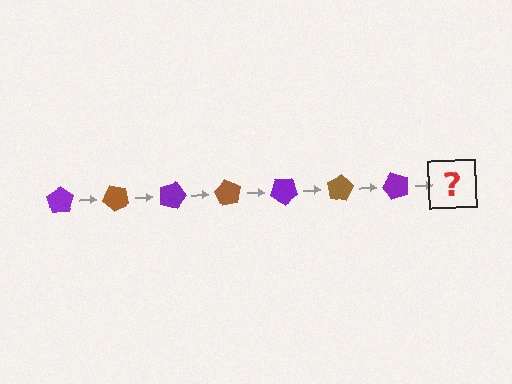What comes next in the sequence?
The next element should be a brown pentagon, rotated 315 degrees from the start.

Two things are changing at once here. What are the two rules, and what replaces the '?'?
The two rules are that it rotates 45 degrees each step and the color cycles through purple and brown. The '?' should be a brown pentagon, rotated 315 degrees from the start.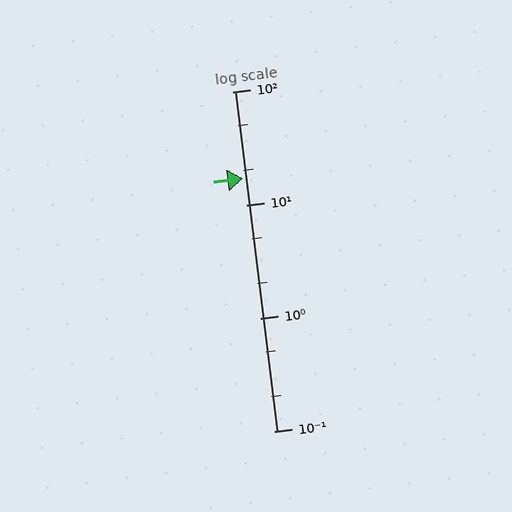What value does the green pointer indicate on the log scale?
The pointer indicates approximately 17.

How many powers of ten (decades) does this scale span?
The scale spans 3 decades, from 0.1 to 100.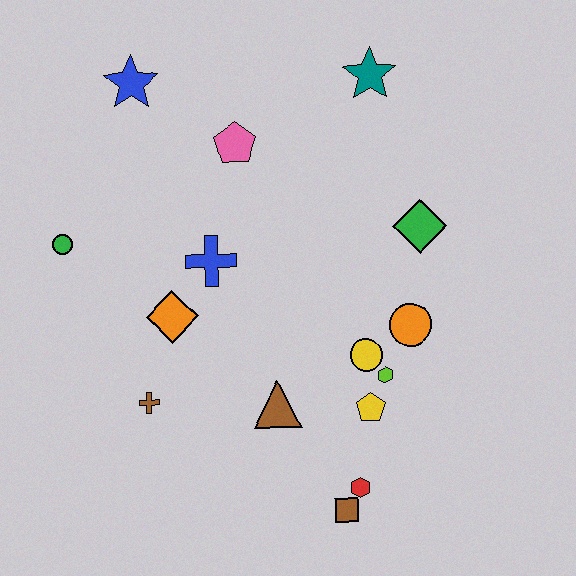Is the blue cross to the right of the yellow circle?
No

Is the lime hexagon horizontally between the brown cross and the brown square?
No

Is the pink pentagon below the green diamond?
No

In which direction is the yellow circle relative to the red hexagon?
The yellow circle is above the red hexagon.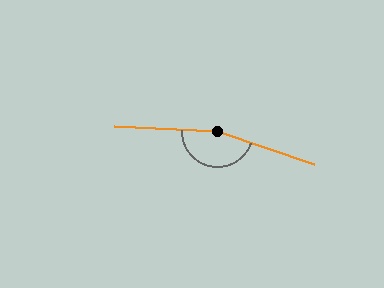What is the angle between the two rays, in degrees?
Approximately 164 degrees.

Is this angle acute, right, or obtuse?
It is obtuse.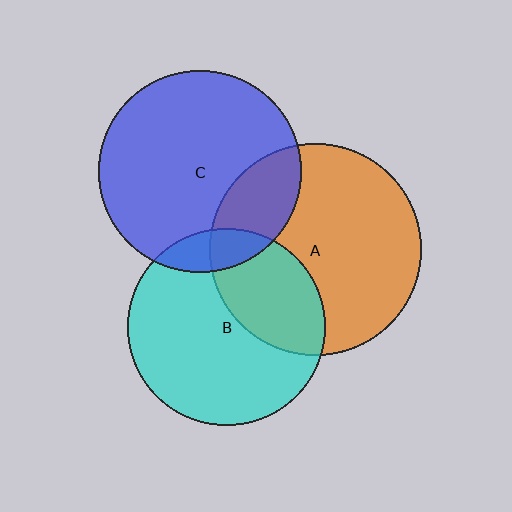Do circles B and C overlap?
Yes.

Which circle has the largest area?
Circle A (orange).